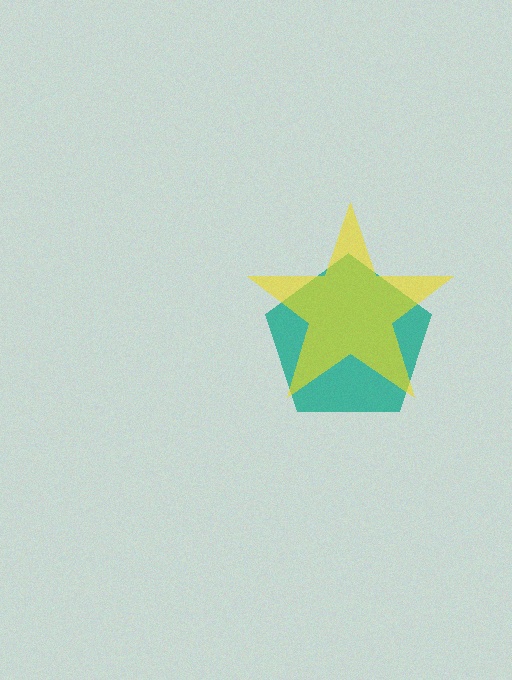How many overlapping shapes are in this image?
There are 2 overlapping shapes in the image.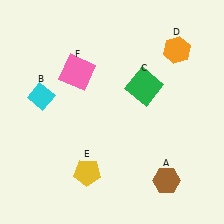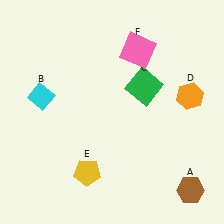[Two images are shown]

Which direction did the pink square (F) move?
The pink square (F) moved right.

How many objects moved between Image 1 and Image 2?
3 objects moved between the two images.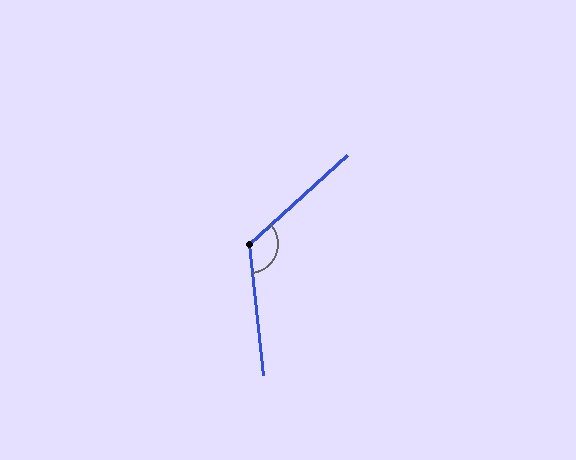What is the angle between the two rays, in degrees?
Approximately 126 degrees.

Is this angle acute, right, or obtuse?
It is obtuse.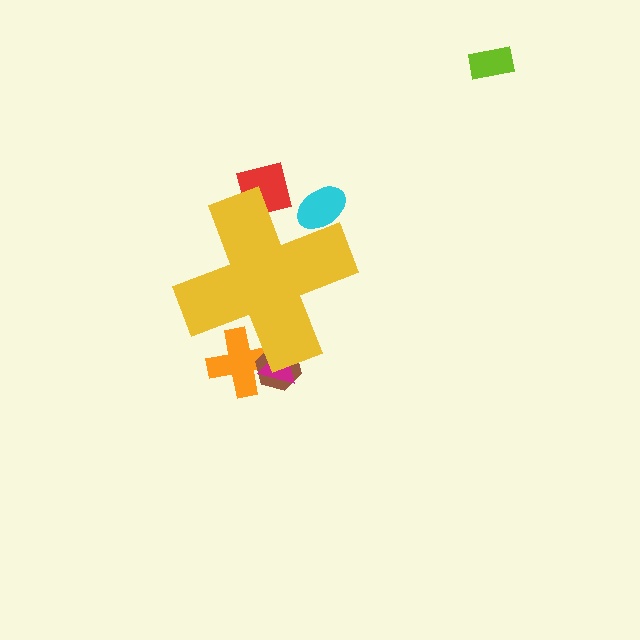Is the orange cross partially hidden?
Yes, the orange cross is partially hidden behind the yellow cross.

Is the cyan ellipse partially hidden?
Yes, the cyan ellipse is partially hidden behind the yellow cross.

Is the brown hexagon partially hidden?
Yes, the brown hexagon is partially hidden behind the yellow cross.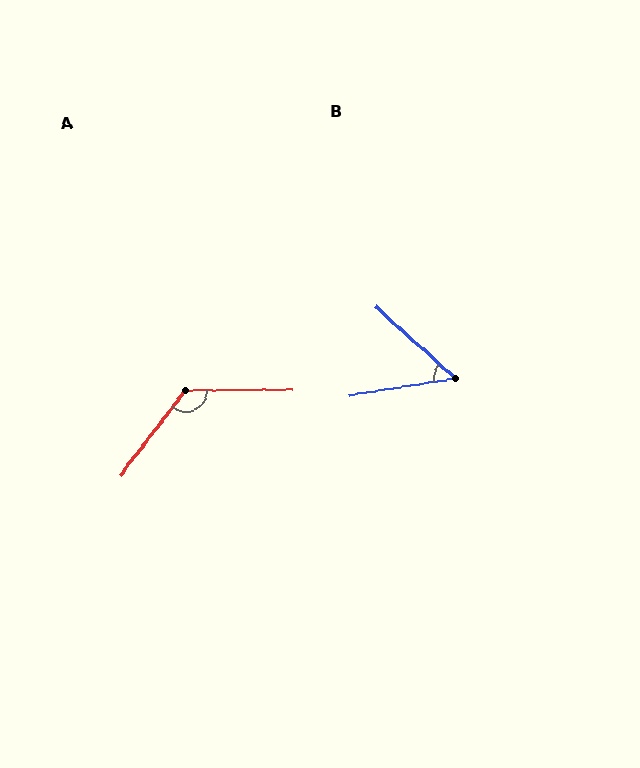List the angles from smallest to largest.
B (51°), A (127°).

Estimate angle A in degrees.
Approximately 127 degrees.